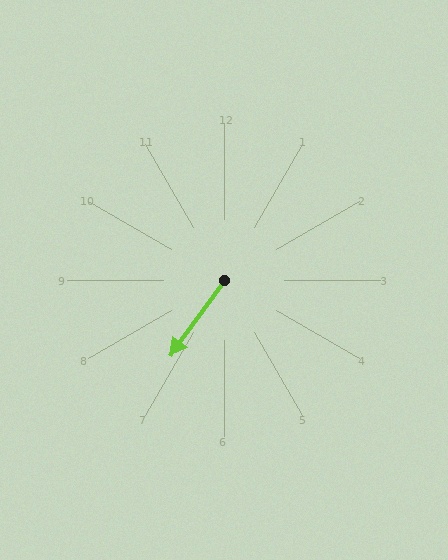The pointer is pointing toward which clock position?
Roughly 7 o'clock.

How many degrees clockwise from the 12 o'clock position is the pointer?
Approximately 216 degrees.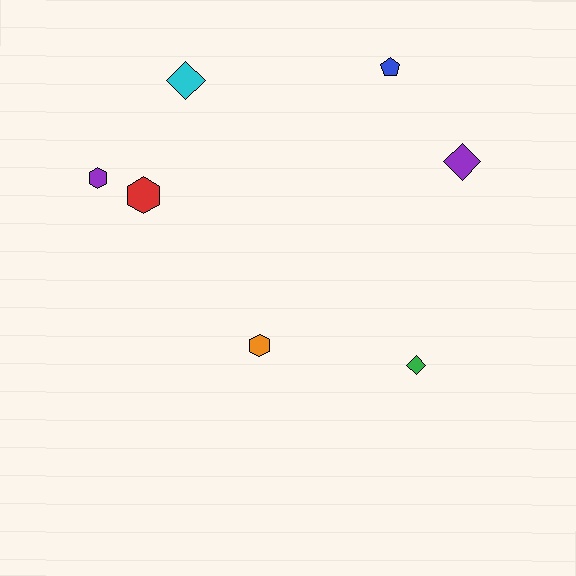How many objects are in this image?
There are 7 objects.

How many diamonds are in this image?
There are 3 diamonds.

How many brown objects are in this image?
There are no brown objects.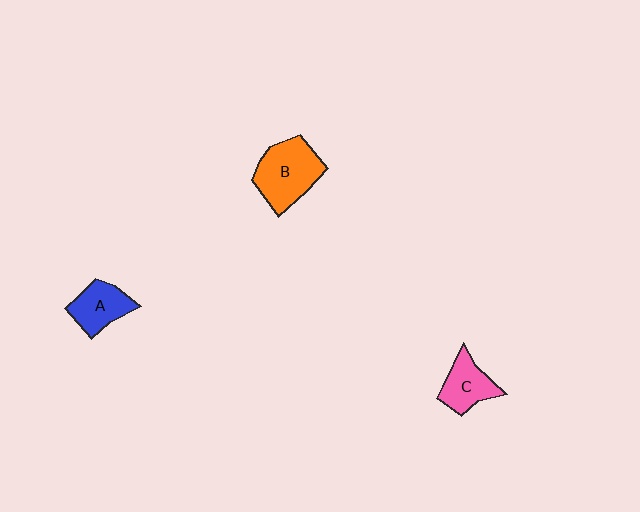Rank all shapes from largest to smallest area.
From largest to smallest: B (orange), A (blue), C (pink).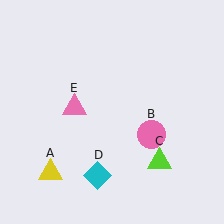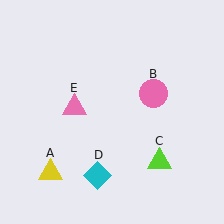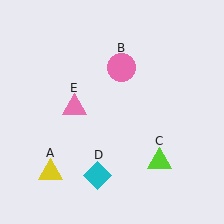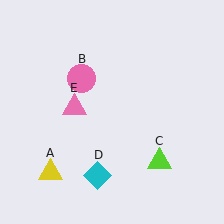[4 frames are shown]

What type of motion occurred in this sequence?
The pink circle (object B) rotated counterclockwise around the center of the scene.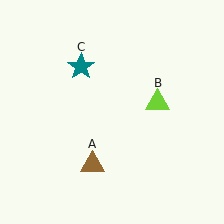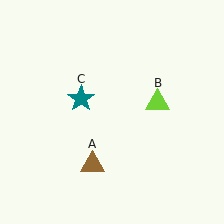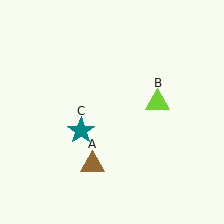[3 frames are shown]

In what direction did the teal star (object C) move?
The teal star (object C) moved down.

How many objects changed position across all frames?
1 object changed position: teal star (object C).